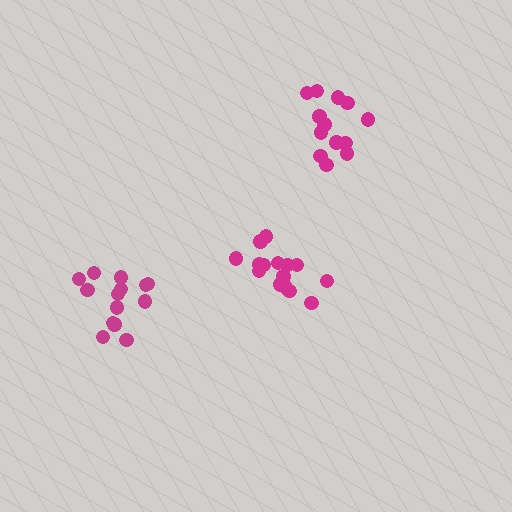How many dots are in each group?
Group 1: 16 dots, Group 2: 14 dots, Group 3: 13 dots (43 total).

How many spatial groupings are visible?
There are 3 spatial groupings.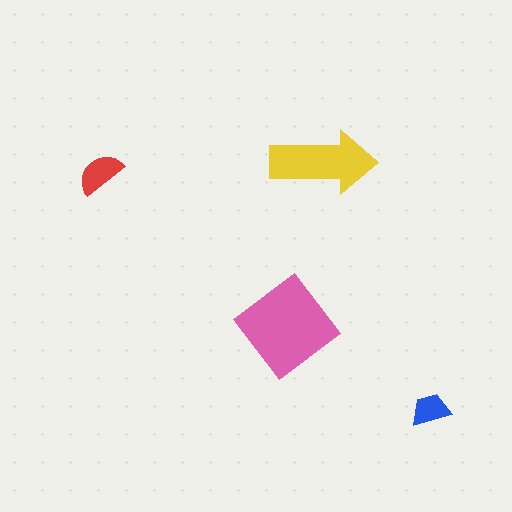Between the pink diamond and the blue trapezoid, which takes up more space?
The pink diamond.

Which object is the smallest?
The blue trapezoid.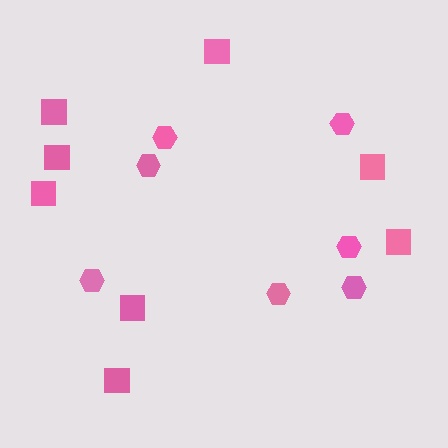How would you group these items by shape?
There are 2 groups: one group of hexagons (7) and one group of squares (8).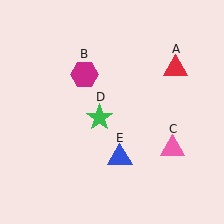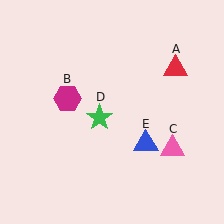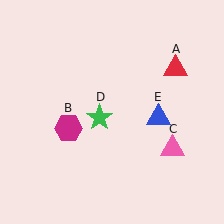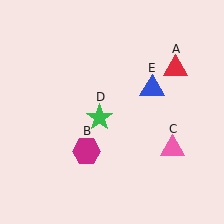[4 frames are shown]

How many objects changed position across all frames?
2 objects changed position: magenta hexagon (object B), blue triangle (object E).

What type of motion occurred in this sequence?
The magenta hexagon (object B), blue triangle (object E) rotated counterclockwise around the center of the scene.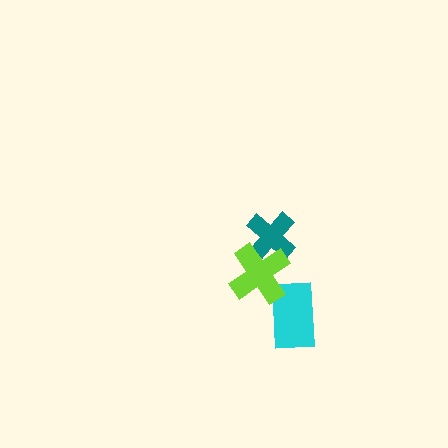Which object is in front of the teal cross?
The lime cross is in front of the teal cross.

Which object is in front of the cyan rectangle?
The lime cross is in front of the cyan rectangle.